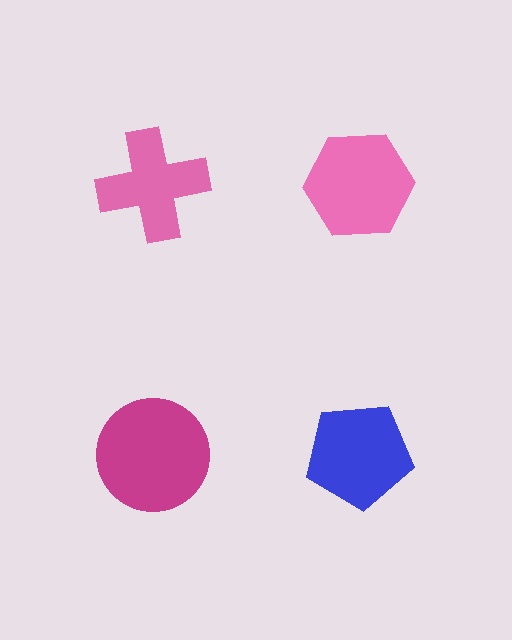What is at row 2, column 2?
A blue pentagon.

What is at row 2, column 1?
A magenta circle.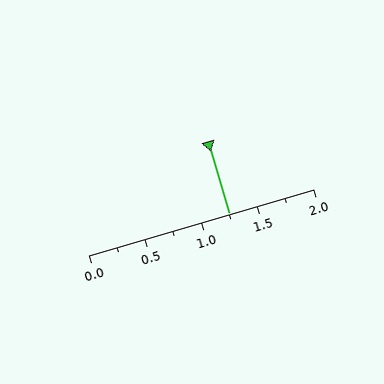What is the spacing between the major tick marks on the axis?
The major ticks are spaced 0.5 apart.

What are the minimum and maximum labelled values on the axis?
The axis runs from 0.0 to 2.0.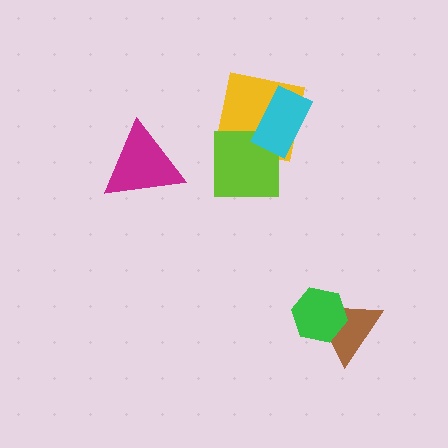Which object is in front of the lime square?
The cyan rectangle is in front of the lime square.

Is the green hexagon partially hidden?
No, no other shape covers it.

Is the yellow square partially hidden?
Yes, it is partially covered by another shape.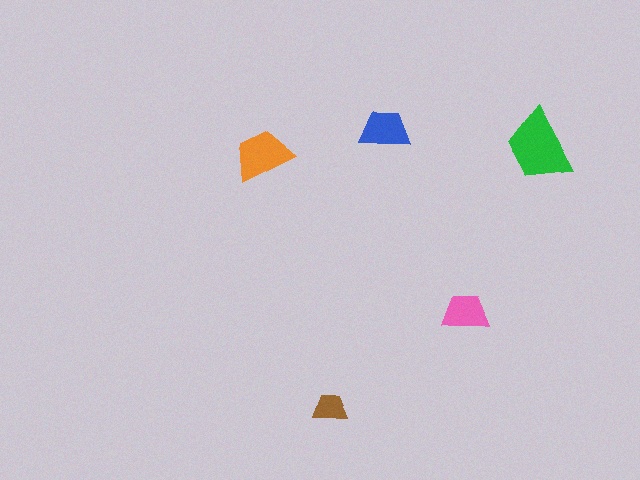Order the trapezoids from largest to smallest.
the green one, the orange one, the blue one, the pink one, the brown one.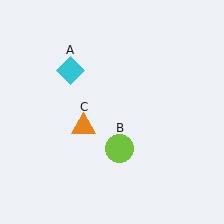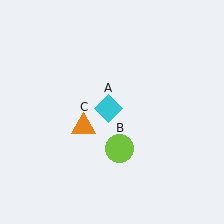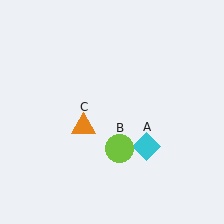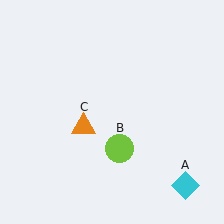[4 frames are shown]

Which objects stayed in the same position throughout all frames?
Lime circle (object B) and orange triangle (object C) remained stationary.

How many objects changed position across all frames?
1 object changed position: cyan diamond (object A).